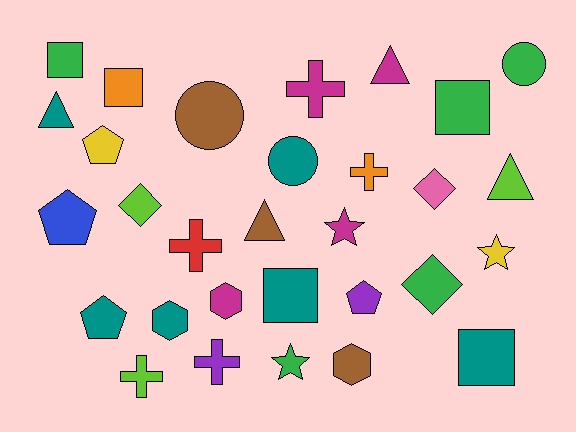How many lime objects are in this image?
There are 3 lime objects.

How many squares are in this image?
There are 5 squares.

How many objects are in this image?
There are 30 objects.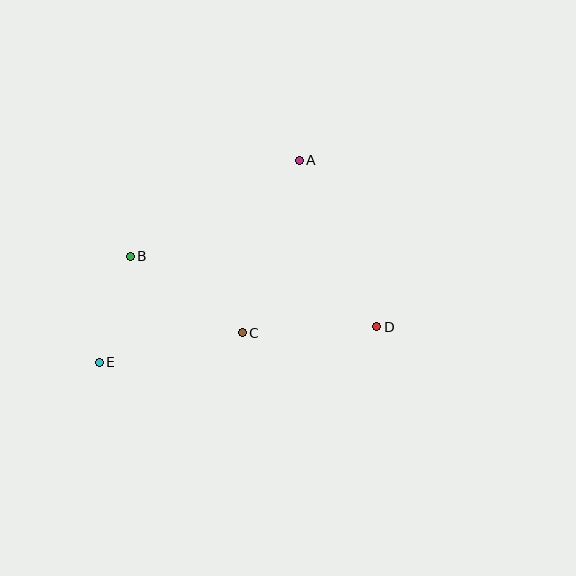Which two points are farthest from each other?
Points A and E are farthest from each other.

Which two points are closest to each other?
Points B and E are closest to each other.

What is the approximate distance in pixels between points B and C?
The distance between B and C is approximately 136 pixels.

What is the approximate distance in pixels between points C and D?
The distance between C and D is approximately 135 pixels.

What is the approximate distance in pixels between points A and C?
The distance between A and C is approximately 182 pixels.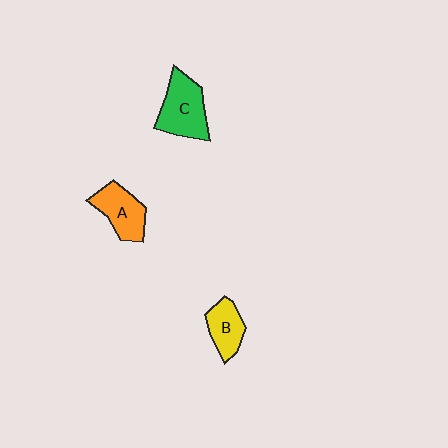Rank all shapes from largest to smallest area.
From largest to smallest: C (green), A (orange), B (yellow).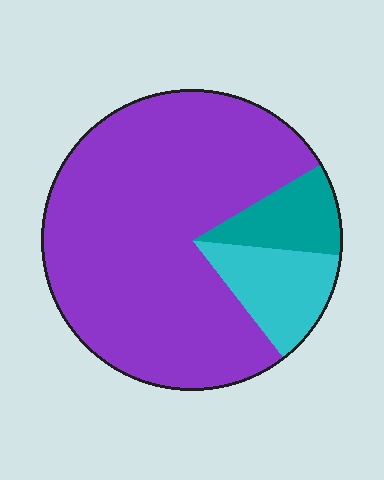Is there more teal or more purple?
Purple.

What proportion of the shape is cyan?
Cyan takes up about one eighth (1/8) of the shape.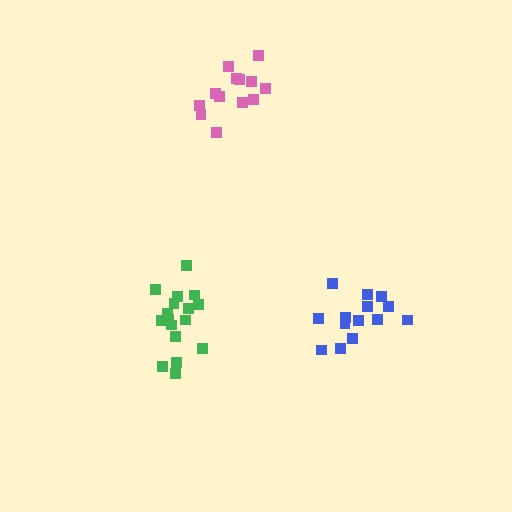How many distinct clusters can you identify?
There are 3 distinct clusters.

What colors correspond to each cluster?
The clusters are colored: green, blue, pink.